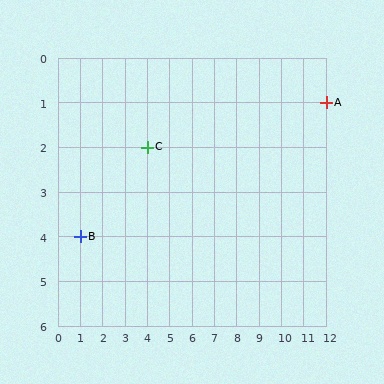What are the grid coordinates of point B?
Point B is at grid coordinates (1, 4).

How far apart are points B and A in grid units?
Points B and A are 11 columns and 3 rows apart (about 11.4 grid units diagonally).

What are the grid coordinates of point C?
Point C is at grid coordinates (4, 2).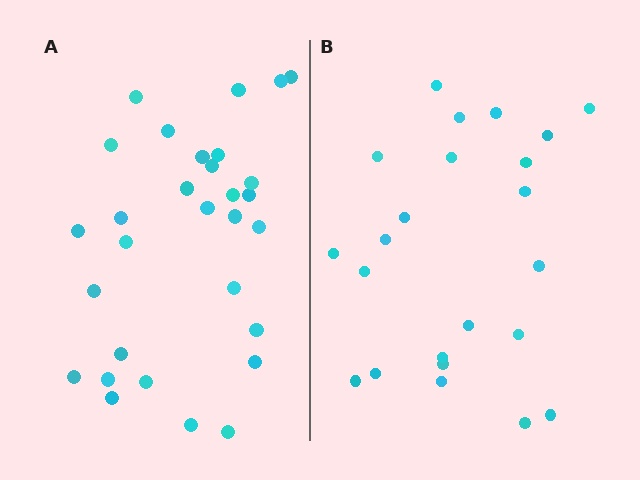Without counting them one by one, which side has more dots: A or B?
Region A (the left region) has more dots.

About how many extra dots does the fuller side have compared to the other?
Region A has roughly 8 or so more dots than region B.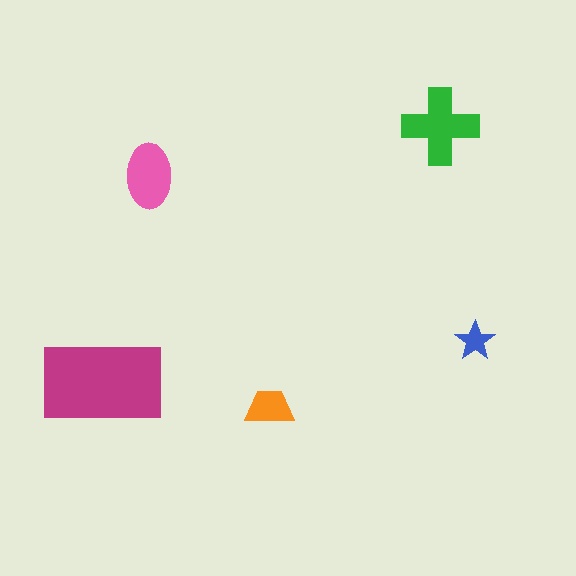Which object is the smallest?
The blue star.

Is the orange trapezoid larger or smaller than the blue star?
Larger.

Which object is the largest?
The magenta rectangle.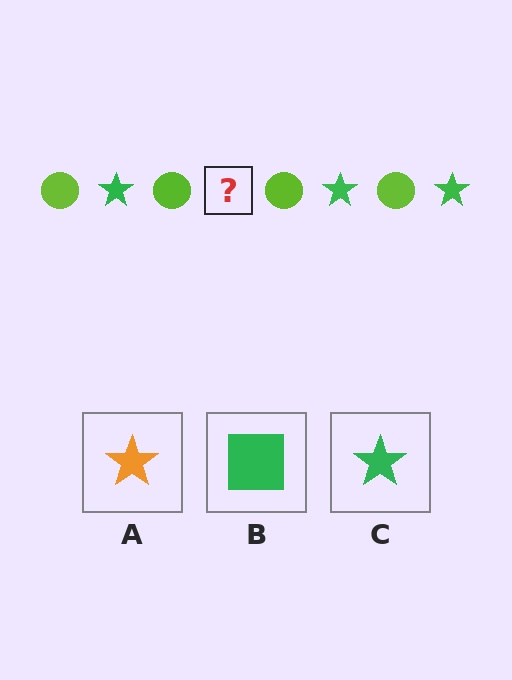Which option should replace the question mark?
Option C.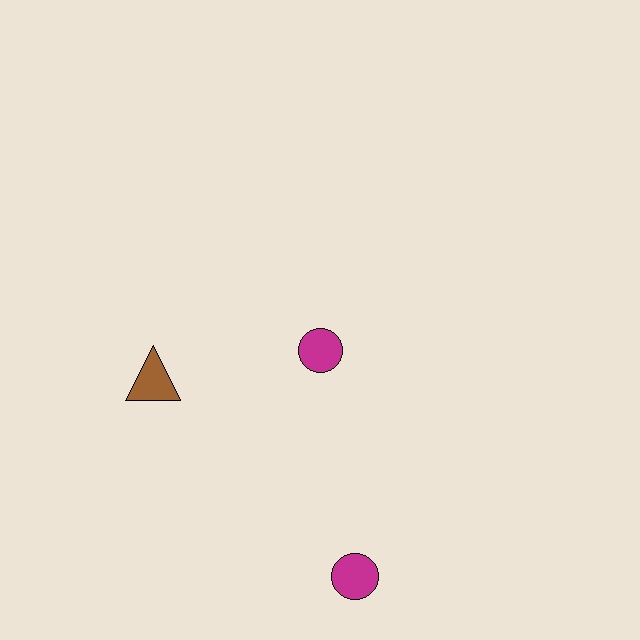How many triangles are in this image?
There is 1 triangle.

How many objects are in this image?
There are 3 objects.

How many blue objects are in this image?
There are no blue objects.